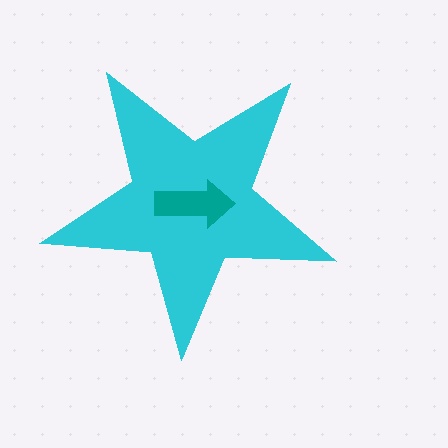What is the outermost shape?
The cyan star.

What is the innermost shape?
The teal arrow.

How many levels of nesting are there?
2.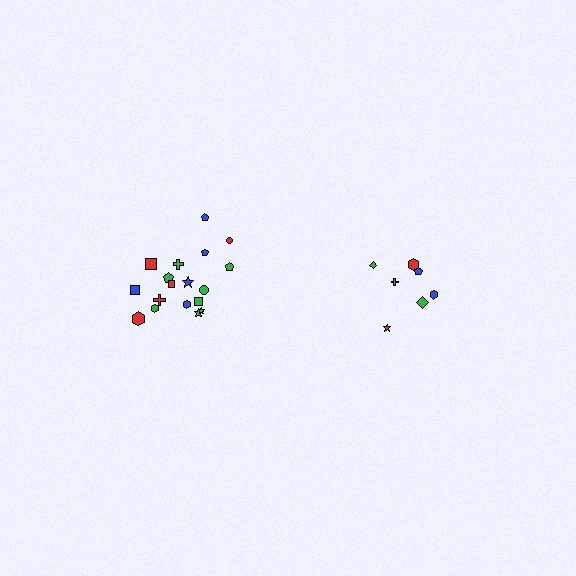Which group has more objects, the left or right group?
The left group.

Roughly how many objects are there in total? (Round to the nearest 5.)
Roughly 25 objects in total.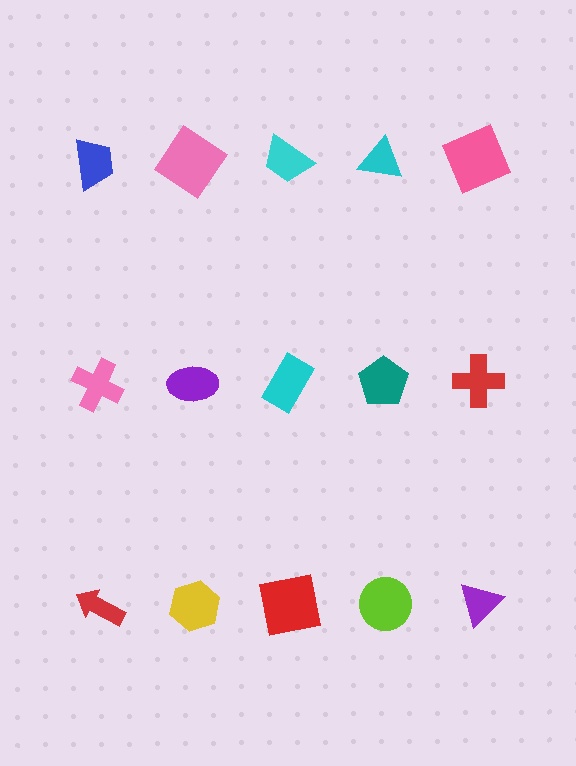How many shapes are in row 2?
5 shapes.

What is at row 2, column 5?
A red cross.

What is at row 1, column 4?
A cyan triangle.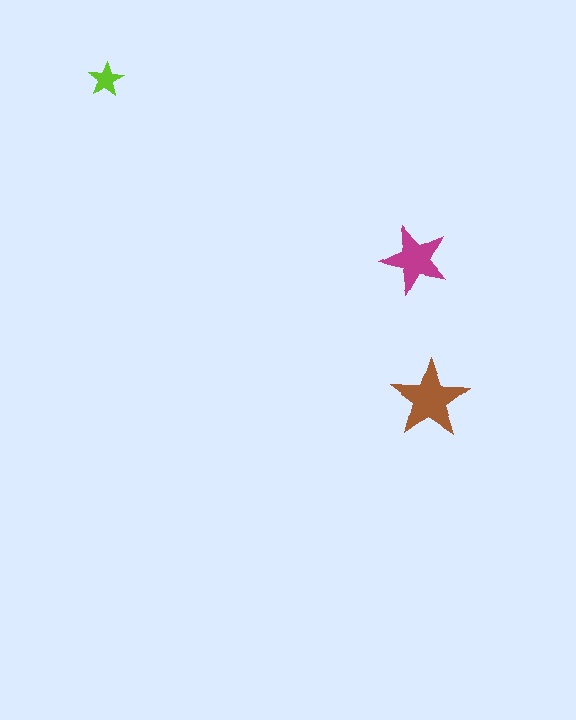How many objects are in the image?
There are 3 objects in the image.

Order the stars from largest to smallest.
the brown one, the magenta one, the lime one.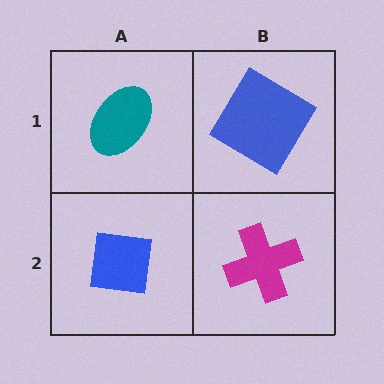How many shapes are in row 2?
2 shapes.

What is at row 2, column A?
A blue square.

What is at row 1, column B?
A blue diamond.